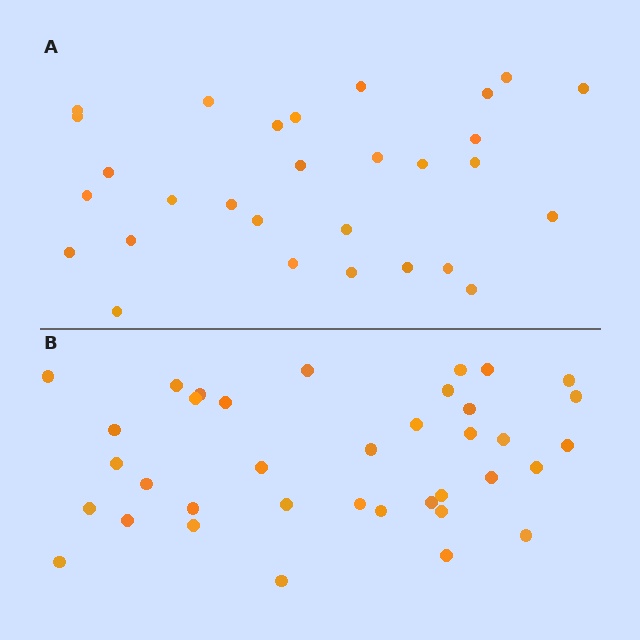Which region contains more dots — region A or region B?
Region B (the bottom region) has more dots.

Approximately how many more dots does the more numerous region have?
Region B has roughly 8 or so more dots than region A.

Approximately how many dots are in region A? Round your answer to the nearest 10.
About 30 dots. (The exact count is 29, which rounds to 30.)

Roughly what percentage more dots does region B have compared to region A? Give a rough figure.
About 30% more.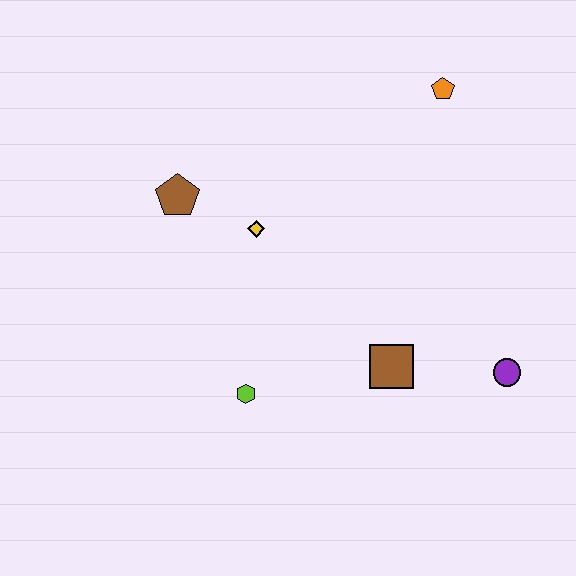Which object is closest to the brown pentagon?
The yellow diamond is closest to the brown pentagon.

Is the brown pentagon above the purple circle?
Yes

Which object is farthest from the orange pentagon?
The lime hexagon is farthest from the orange pentagon.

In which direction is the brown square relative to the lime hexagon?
The brown square is to the right of the lime hexagon.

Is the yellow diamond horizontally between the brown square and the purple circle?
No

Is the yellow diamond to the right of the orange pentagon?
No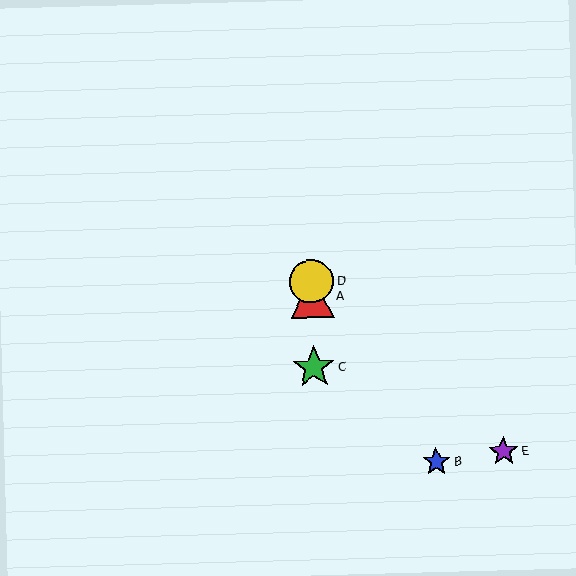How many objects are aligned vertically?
3 objects (A, C, D) are aligned vertically.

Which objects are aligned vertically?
Objects A, C, D are aligned vertically.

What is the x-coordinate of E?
Object E is at x≈504.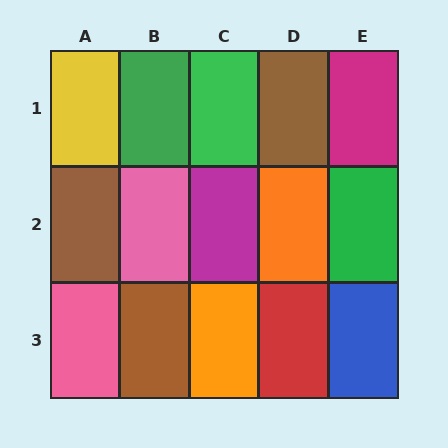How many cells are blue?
1 cell is blue.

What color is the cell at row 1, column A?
Yellow.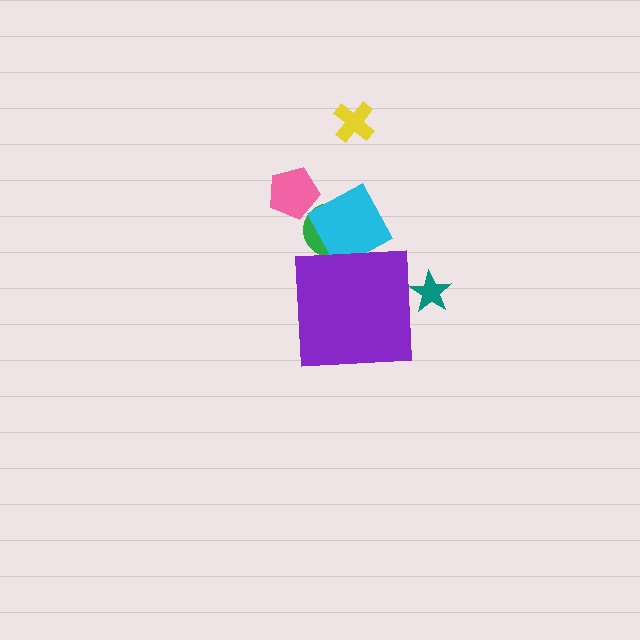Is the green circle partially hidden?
Yes, the green circle is partially hidden behind the purple square.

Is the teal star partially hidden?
Yes, the teal star is partially hidden behind the purple square.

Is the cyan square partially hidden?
Yes, the cyan square is partially hidden behind the purple square.